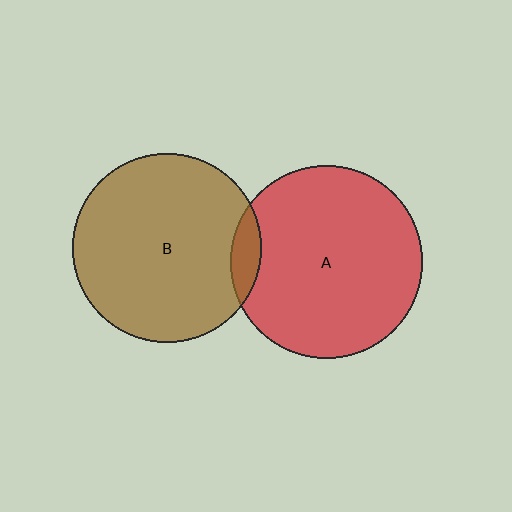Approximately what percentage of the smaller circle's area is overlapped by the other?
Approximately 10%.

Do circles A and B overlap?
Yes.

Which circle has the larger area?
Circle A (red).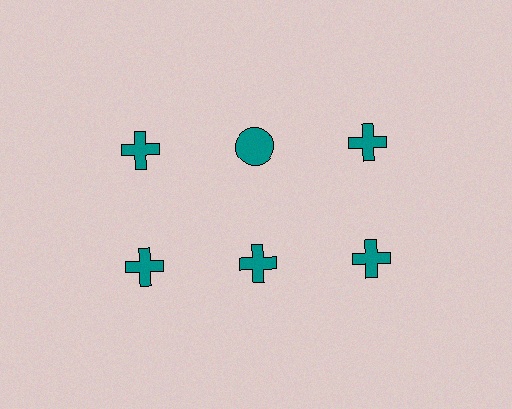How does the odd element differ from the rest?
It has a different shape: circle instead of cross.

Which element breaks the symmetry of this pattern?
The teal circle in the top row, second from left column breaks the symmetry. All other shapes are teal crosses.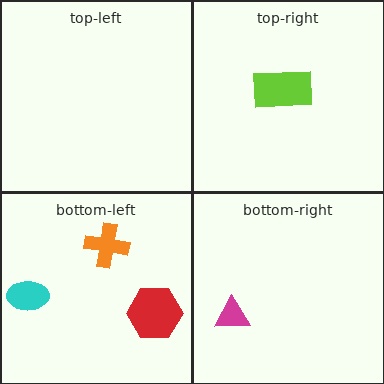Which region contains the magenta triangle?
The bottom-right region.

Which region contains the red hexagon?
The bottom-left region.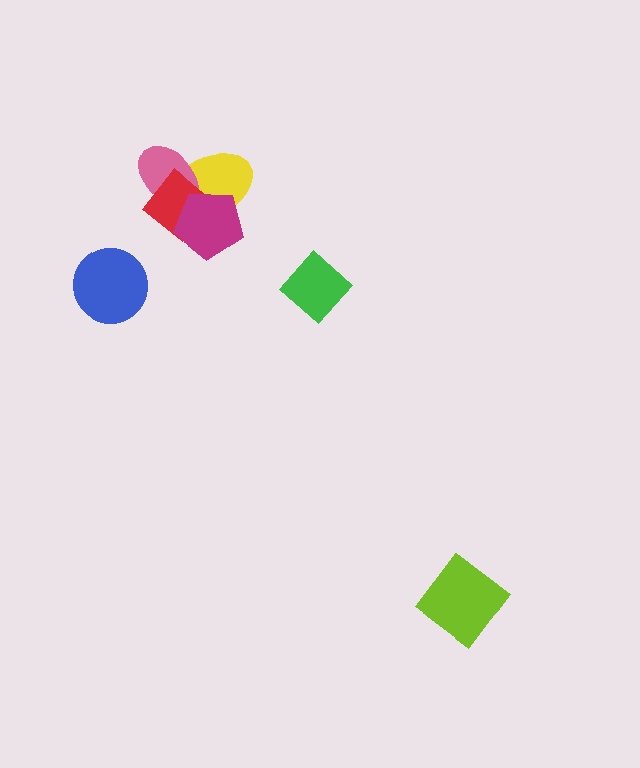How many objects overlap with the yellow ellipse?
3 objects overlap with the yellow ellipse.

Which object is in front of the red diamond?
The magenta pentagon is in front of the red diamond.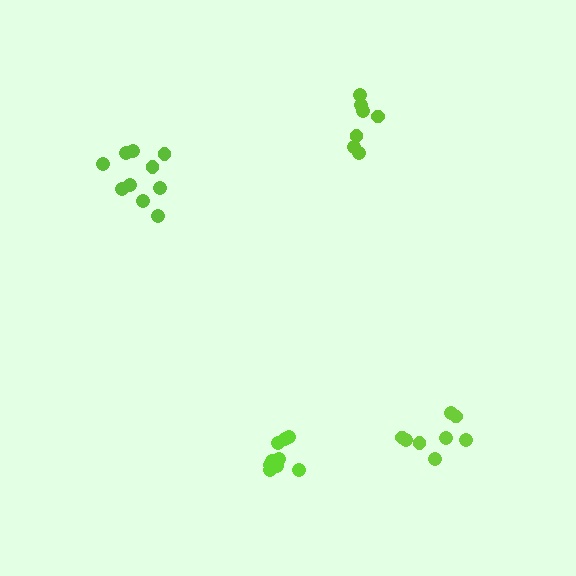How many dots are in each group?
Group 1: 10 dots, Group 2: 7 dots, Group 3: 9 dots, Group 4: 8 dots (34 total).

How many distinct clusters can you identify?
There are 4 distinct clusters.